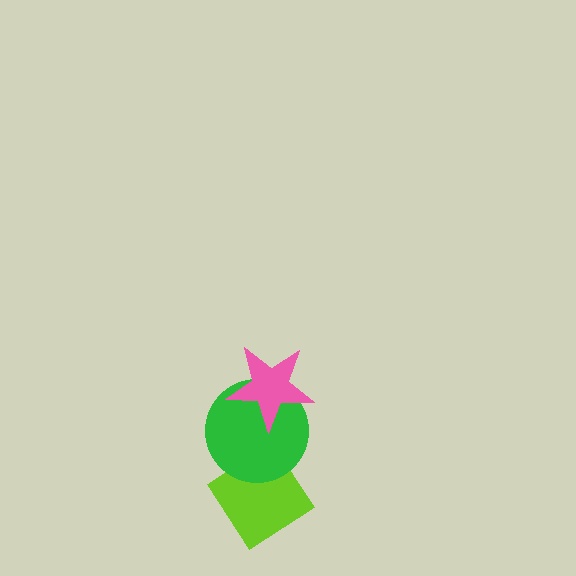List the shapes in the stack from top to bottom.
From top to bottom: the pink star, the green circle, the lime diamond.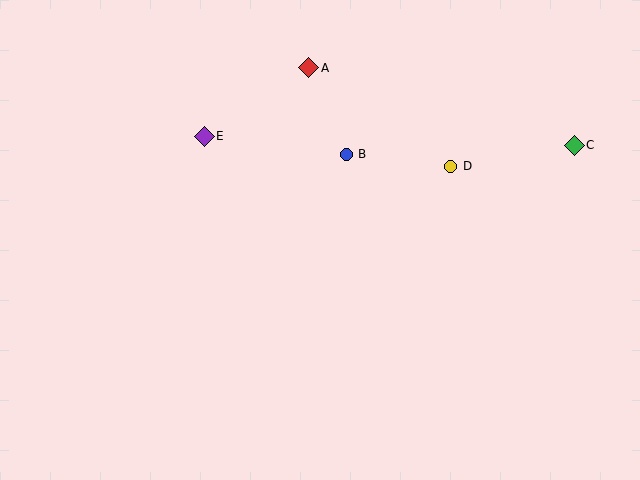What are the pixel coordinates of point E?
Point E is at (204, 136).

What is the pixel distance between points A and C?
The distance between A and C is 277 pixels.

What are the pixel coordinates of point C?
Point C is at (574, 145).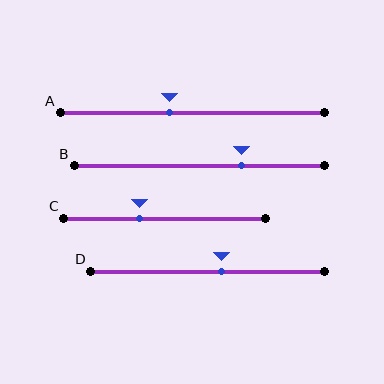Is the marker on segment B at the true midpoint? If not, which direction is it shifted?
No, the marker on segment B is shifted to the right by about 17% of the segment length.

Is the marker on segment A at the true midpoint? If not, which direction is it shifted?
No, the marker on segment A is shifted to the left by about 8% of the segment length.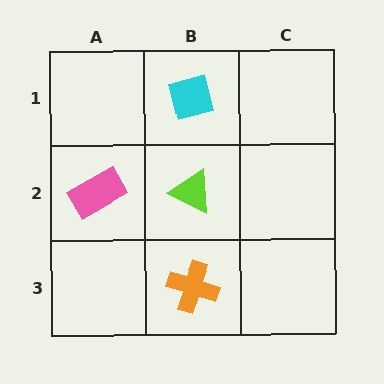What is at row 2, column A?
A pink rectangle.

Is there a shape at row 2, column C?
No, that cell is empty.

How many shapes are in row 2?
2 shapes.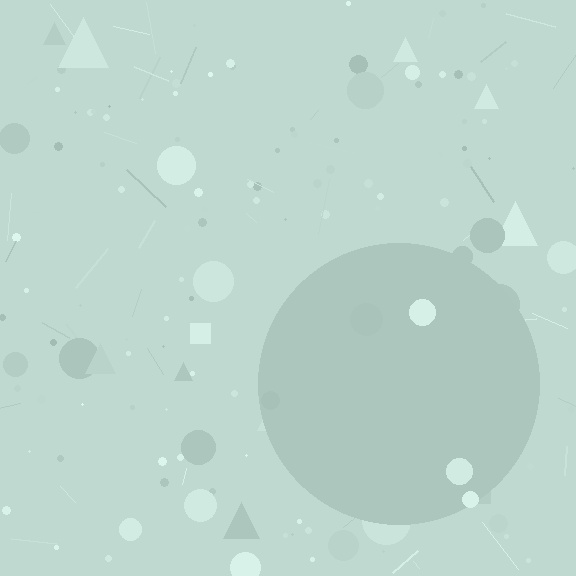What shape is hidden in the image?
A circle is hidden in the image.